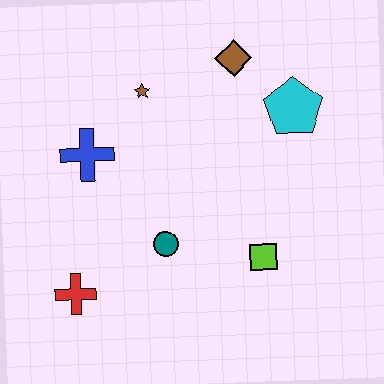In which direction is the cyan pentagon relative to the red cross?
The cyan pentagon is to the right of the red cross.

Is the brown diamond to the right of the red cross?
Yes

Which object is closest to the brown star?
The blue cross is closest to the brown star.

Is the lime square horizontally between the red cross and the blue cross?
No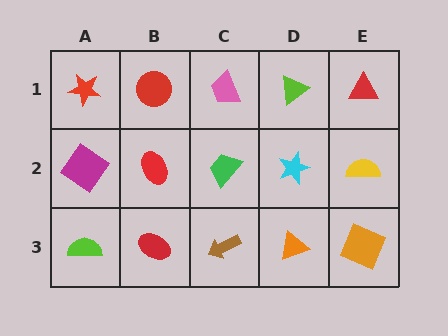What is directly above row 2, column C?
A pink trapezoid.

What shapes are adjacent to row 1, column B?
A red ellipse (row 2, column B), a red star (row 1, column A), a pink trapezoid (row 1, column C).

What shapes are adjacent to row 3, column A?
A magenta diamond (row 2, column A), a red ellipse (row 3, column B).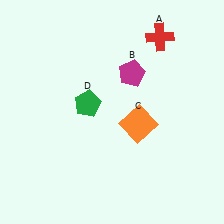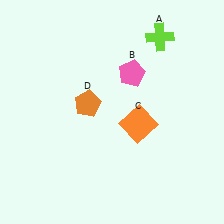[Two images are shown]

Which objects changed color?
A changed from red to lime. B changed from magenta to pink. D changed from green to orange.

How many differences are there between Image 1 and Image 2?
There are 3 differences between the two images.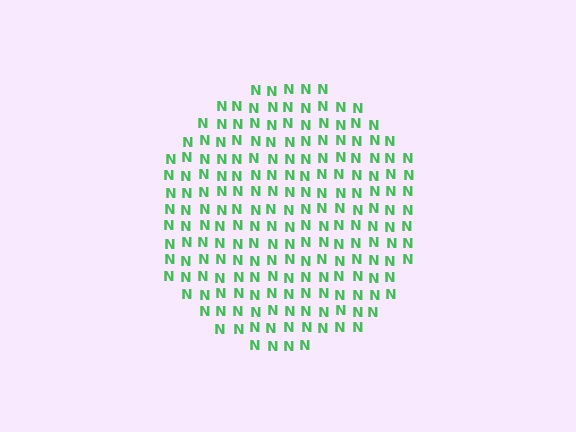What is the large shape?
The large shape is a circle.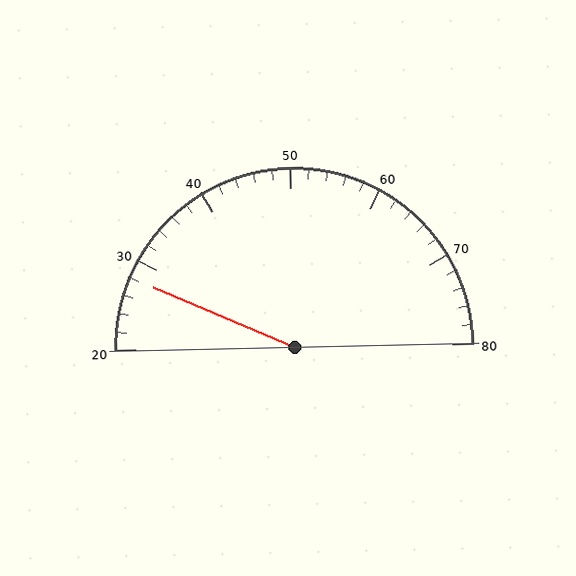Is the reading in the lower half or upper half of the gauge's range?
The reading is in the lower half of the range (20 to 80).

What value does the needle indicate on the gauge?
The needle indicates approximately 28.